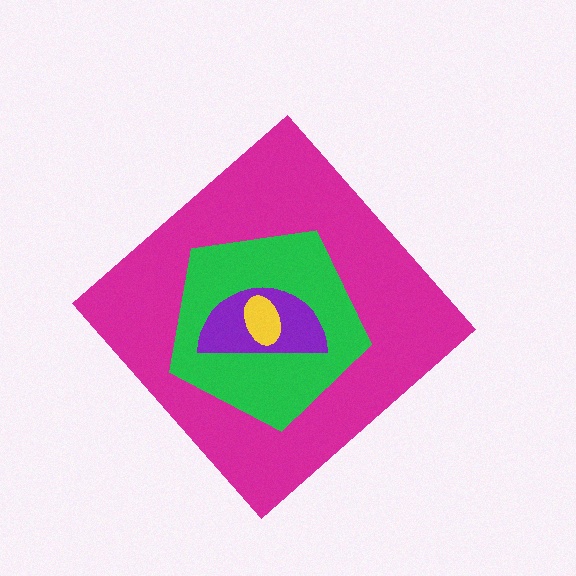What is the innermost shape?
The yellow ellipse.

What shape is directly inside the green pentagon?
The purple semicircle.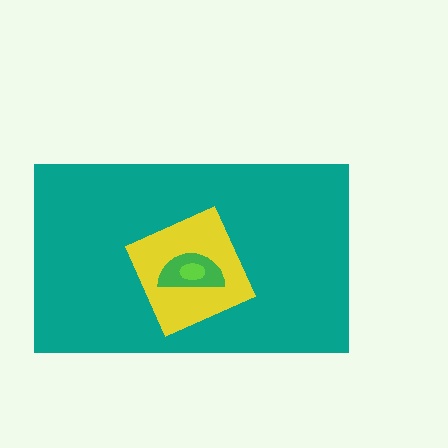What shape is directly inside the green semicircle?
The lime ellipse.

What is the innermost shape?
The lime ellipse.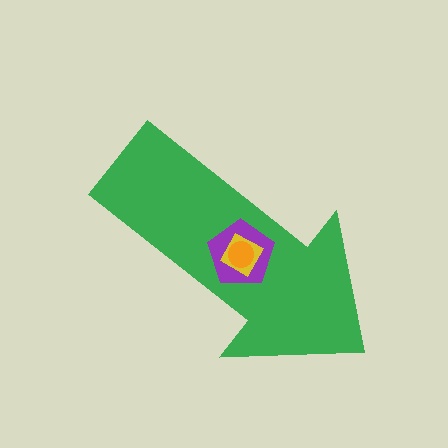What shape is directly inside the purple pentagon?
The yellow diamond.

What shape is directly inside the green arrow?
The purple pentagon.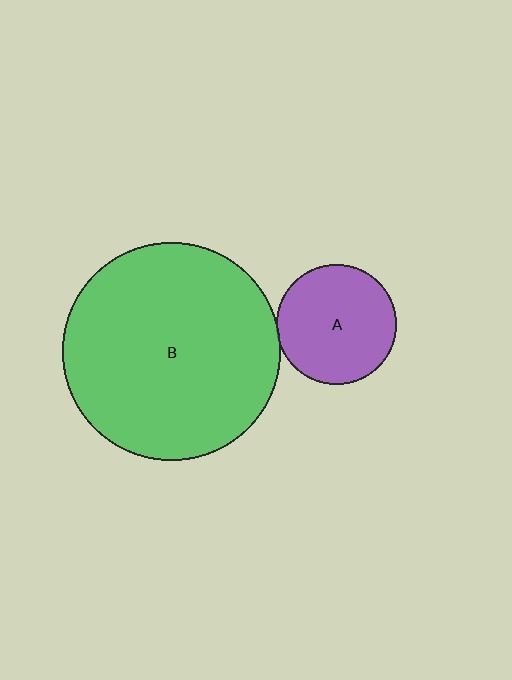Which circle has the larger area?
Circle B (green).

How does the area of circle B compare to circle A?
Approximately 3.3 times.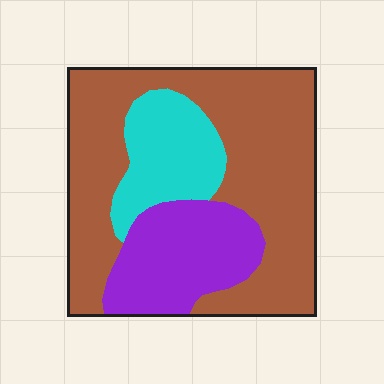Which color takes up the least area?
Cyan, at roughly 15%.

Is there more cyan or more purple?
Purple.